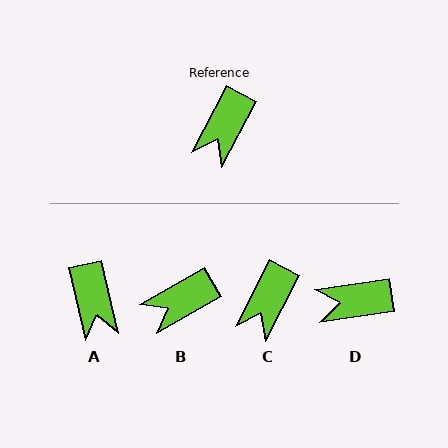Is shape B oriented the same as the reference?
No, it is off by about 33 degrees.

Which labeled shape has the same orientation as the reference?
C.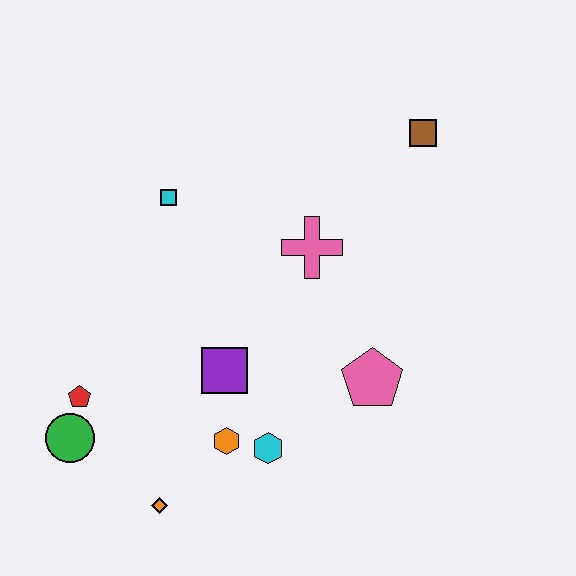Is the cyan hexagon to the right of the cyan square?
Yes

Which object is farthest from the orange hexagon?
The brown square is farthest from the orange hexagon.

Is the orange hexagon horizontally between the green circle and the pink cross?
Yes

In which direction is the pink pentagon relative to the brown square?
The pink pentagon is below the brown square.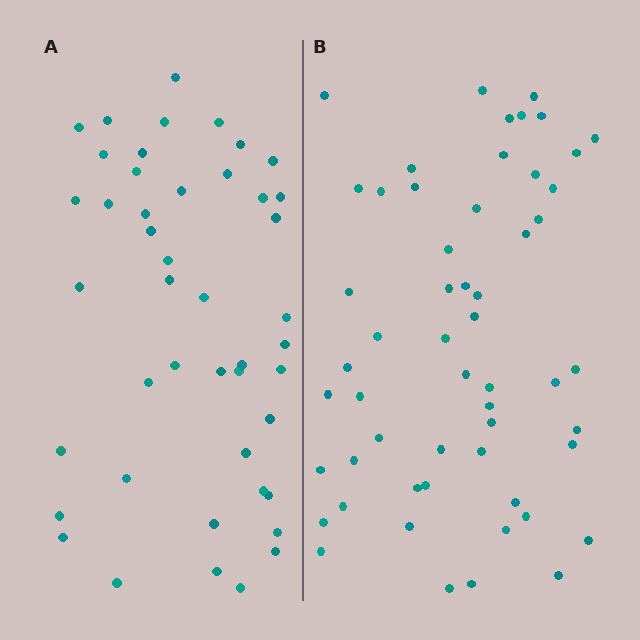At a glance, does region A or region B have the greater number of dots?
Region B (the right region) has more dots.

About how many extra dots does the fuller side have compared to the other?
Region B has roughly 10 or so more dots than region A.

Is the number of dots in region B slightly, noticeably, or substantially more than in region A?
Region B has only slightly more — the two regions are fairly close. The ratio is roughly 1.2 to 1.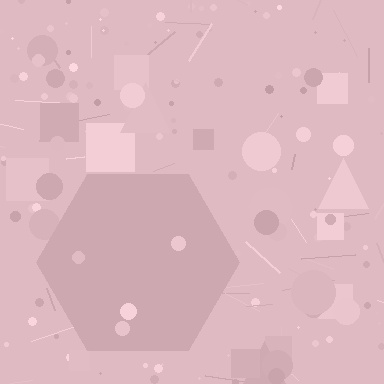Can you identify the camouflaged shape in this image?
The camouflaged shape is a hexagon.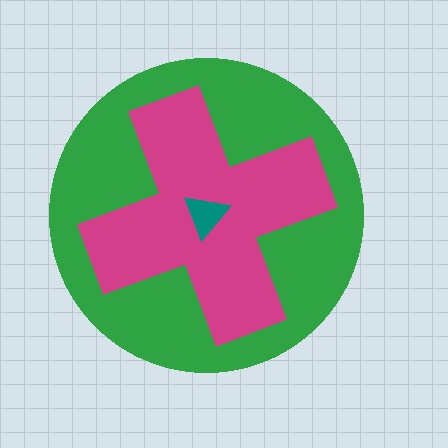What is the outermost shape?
The green circle.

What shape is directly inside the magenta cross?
The teal triangle.